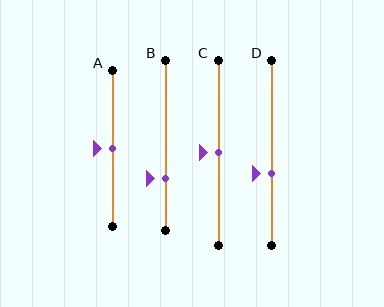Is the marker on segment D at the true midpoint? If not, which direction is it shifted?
No, the marker on segment D is shifted downward by about 11% of the segment length.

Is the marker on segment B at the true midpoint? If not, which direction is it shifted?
No, the marker on segment B is shifted downward by about 20% of the segment length.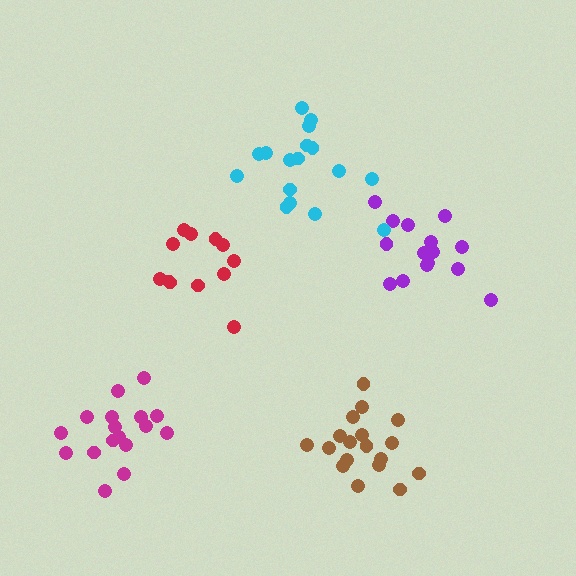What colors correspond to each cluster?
The clusters are colored: red, brown, purple, cyan, magenta.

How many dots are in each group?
Group 1: 12 dots, Group 2: 18 dots, Group 3: 15 dots, Group 4: 17 dots, Group 5: 17 dots (79 total).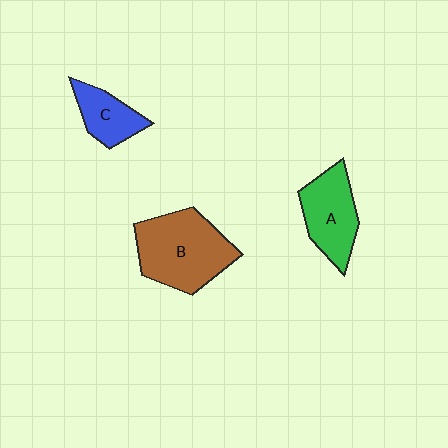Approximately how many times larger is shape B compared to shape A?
Approximately 1.4 times.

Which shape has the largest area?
Shape B (brown).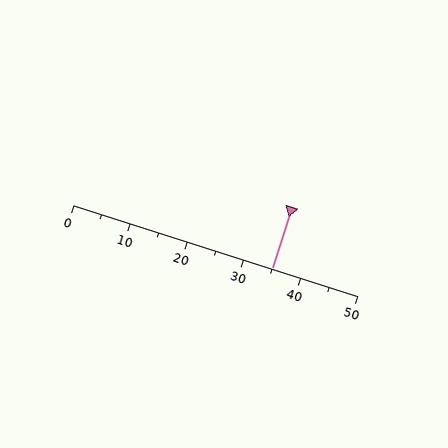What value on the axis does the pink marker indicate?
The marker indicates approximately 35.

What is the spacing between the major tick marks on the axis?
The major ticks are spaced 10 apart.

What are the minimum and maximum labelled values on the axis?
The axis runs from 0 to 50.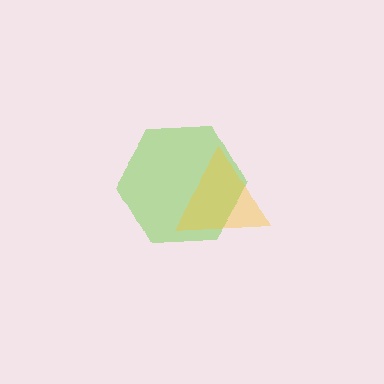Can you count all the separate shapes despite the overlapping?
Yes, there are 2 separate shapes.